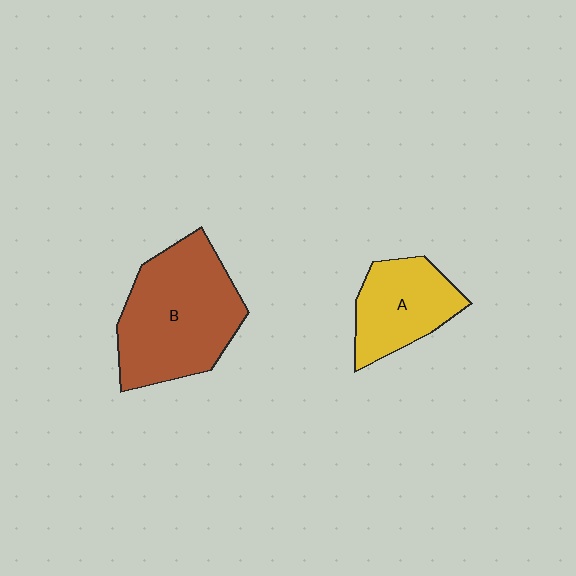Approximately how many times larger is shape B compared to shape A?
Approximately 1.7 times.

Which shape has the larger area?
Shape B (brown).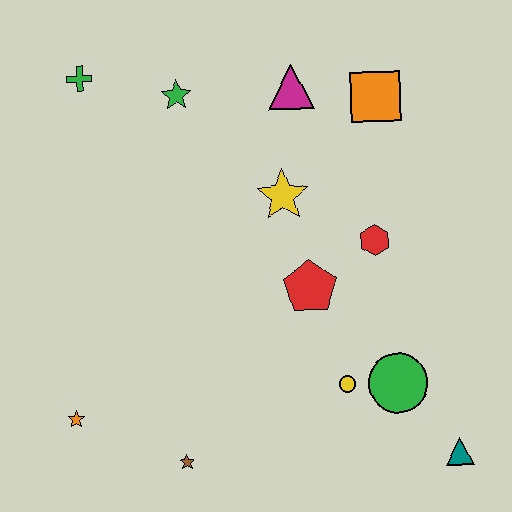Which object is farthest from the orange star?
The orange square is farthest from the orange star.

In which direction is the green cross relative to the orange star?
The green cross is above the orange star.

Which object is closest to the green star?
The green cross is closest to the green star.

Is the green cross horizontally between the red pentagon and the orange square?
No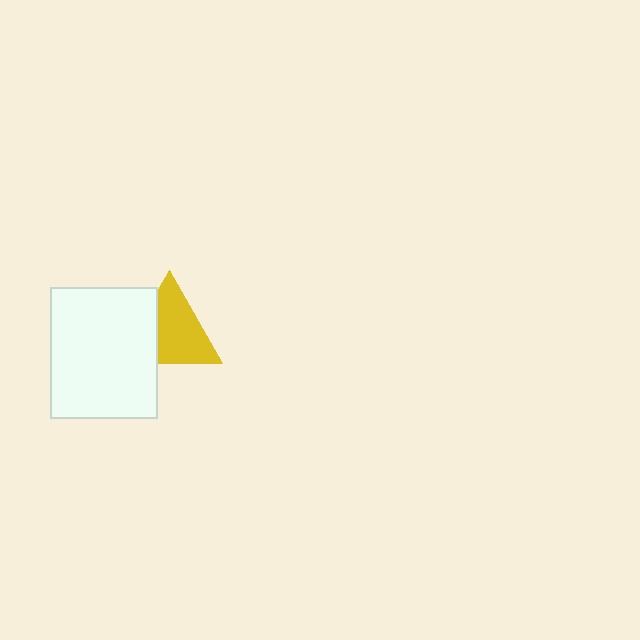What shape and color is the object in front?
The object in front is a white rectangle.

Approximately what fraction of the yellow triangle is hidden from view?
Roughly 31% of the yellow triangle is hidden behind the white rectangle.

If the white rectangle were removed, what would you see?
You would see the complete yellow triangle.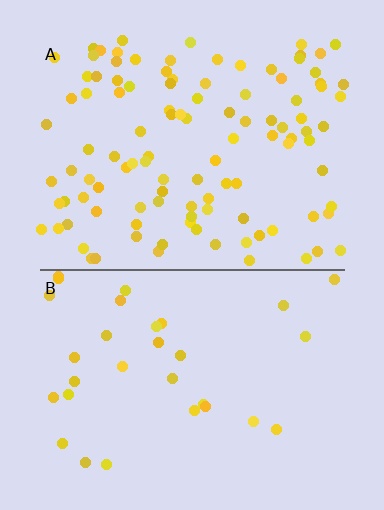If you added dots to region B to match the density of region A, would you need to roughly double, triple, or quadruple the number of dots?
Approximately triple.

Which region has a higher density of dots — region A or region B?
A (the top).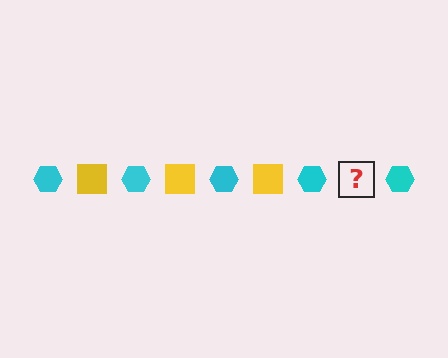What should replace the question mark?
The question mark should be replaced with a yellow square.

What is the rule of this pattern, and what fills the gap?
The rule is that the pattern alternates between cyan hexagon and yellow square. The gap should be filled with a yellow square.